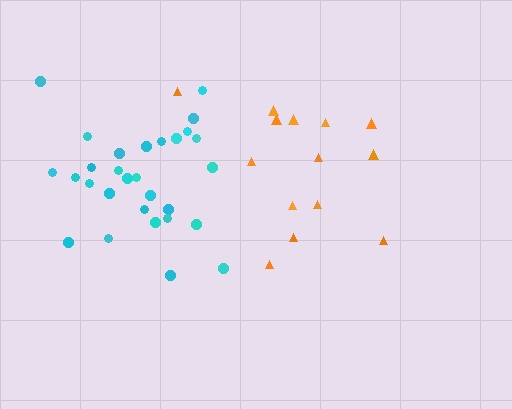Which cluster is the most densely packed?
Cyan.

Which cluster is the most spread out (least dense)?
Orange.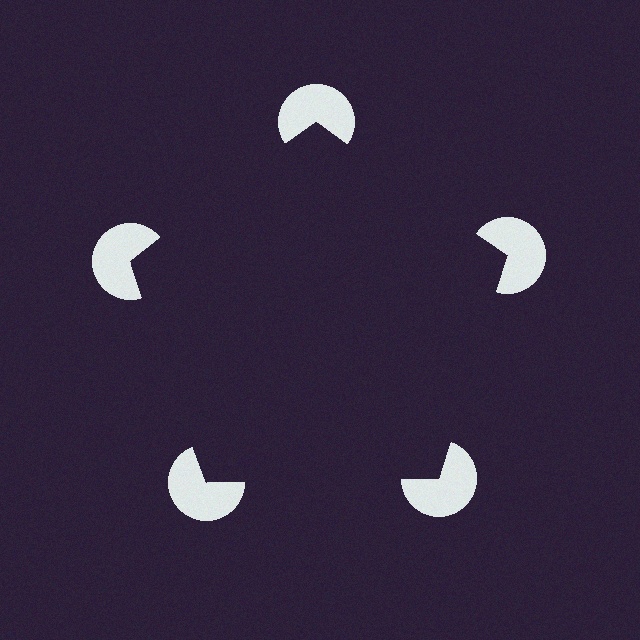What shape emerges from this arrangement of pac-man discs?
An illusory pentagon — its edges are inferred from the aligned wedge cuts in the pac-man discs, not physically drawn.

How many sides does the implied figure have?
5 sides.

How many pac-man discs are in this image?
There are 5 — one at each vertex of the illusory pentagon.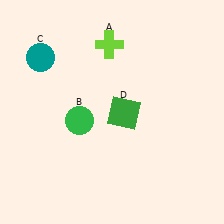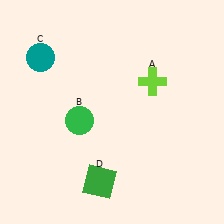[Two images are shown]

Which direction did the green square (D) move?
The green square (D) moved down.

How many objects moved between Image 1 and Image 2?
2 objects moved between the two images.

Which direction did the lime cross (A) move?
The lime cross (A) moved right.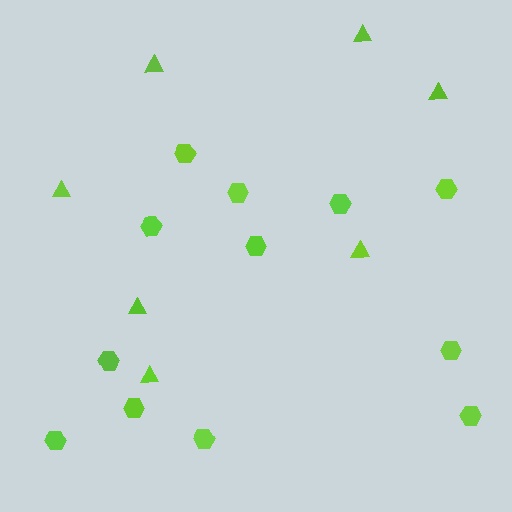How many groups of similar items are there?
There are 2 groups: one group of triangles (7) and one group of hexagons (12).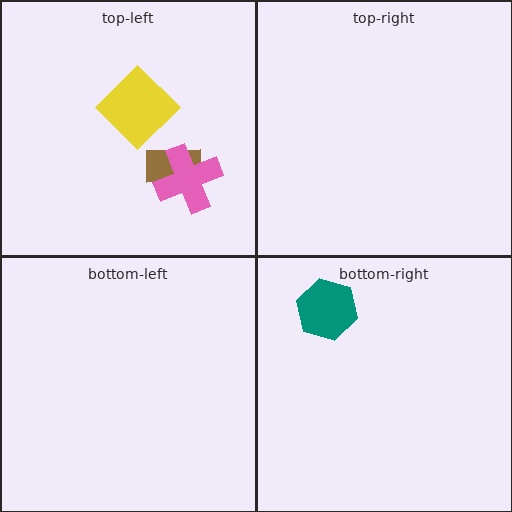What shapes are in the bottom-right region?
The teal hexagon.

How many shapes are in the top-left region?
3.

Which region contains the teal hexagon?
The bottom-right region.